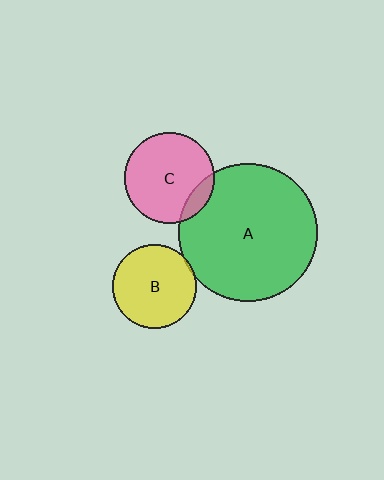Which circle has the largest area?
Circle A (green).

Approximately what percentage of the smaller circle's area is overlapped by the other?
Approximately 10%.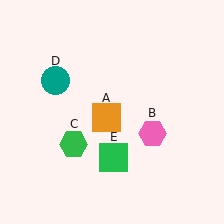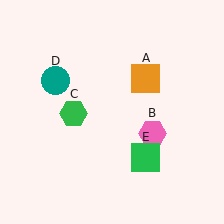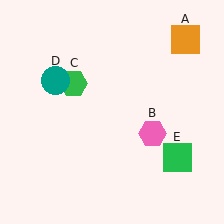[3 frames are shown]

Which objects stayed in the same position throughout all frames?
Pink hexagon (object B) and teal circle (object D) remained stationary.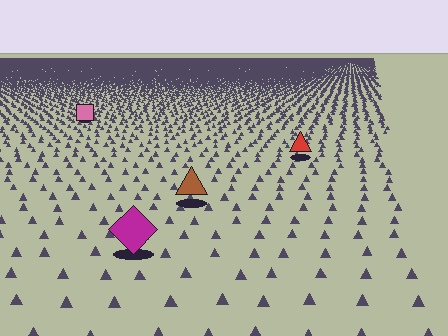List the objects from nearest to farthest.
From nearest to farthest: the magenta diamond, the brown triangle, the red triangle, the pink square.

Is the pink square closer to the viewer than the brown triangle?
No. The brown triangle is closer — you can tell from the texture gradient: the ground texture is coarser near it.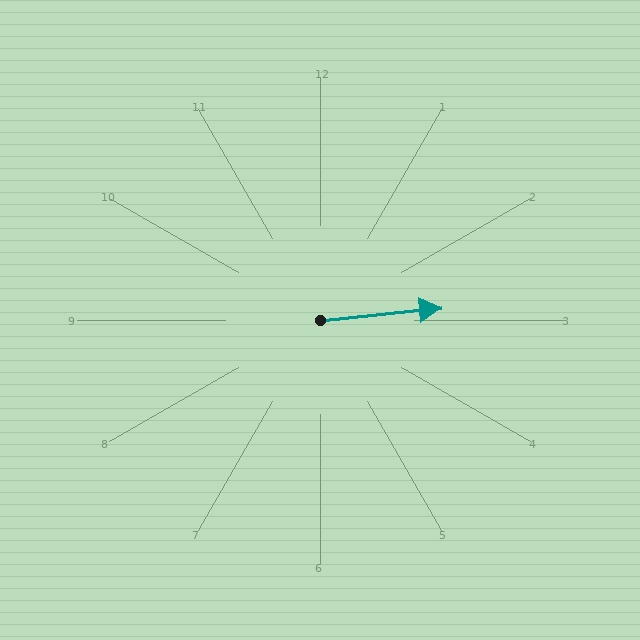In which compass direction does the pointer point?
East.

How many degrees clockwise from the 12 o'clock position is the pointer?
Approximately 84 degrees.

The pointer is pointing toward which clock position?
Roughly 3 o'clock.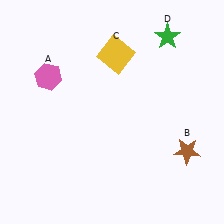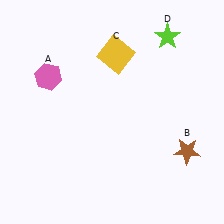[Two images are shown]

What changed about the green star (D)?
In Image 1, D is green. In Image 2, it changed to lime.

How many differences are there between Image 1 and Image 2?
There is 1 difference between the two images.